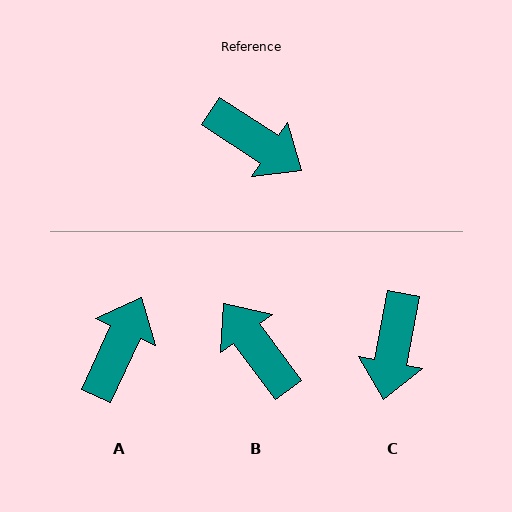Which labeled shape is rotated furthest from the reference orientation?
B, about 160 degrees away.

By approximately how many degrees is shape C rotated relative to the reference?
Approximately 68 degrees clockwise.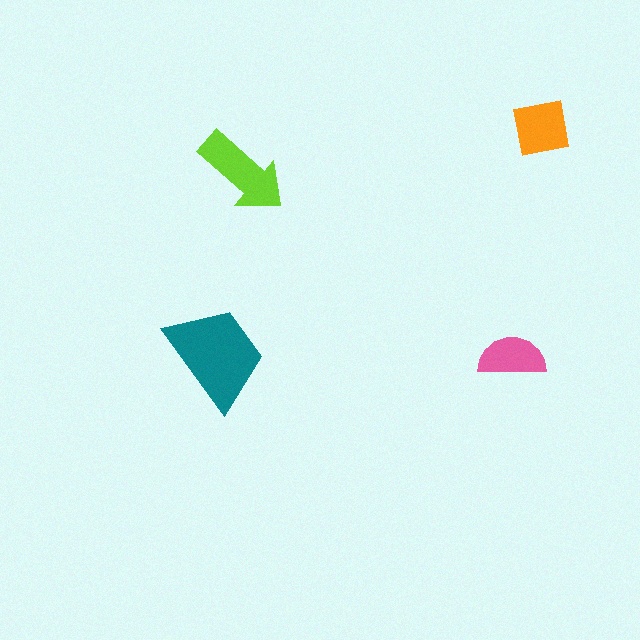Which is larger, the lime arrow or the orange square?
The lime arrow.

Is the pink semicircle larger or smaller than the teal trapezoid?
Smaller.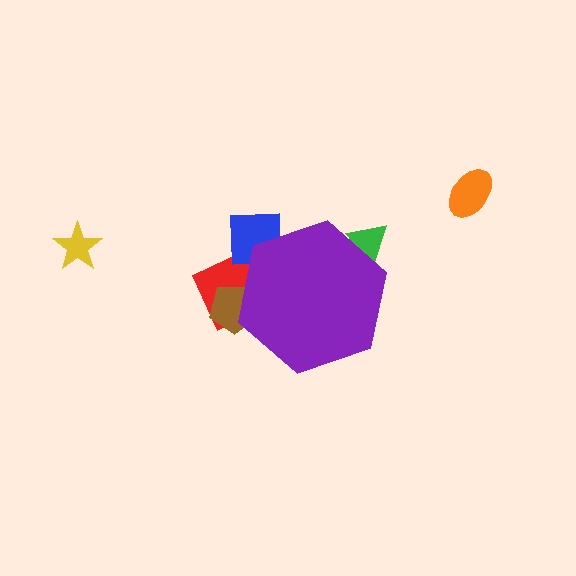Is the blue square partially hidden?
Yes, the blue square is partially hidden behind the purple hexagon.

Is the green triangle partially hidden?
Yes, the green triangle is partially hidden behind the purple hexagon.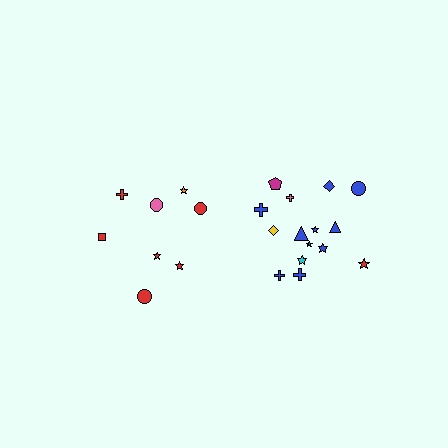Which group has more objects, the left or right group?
The right group.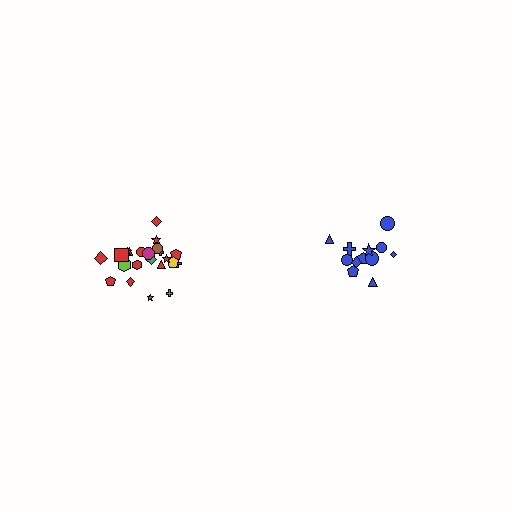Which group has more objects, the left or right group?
The left group.